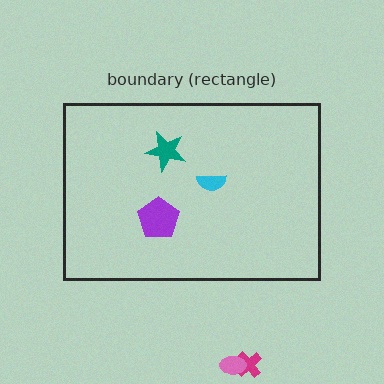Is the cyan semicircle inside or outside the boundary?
Inside.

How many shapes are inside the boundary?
3 inside, 2 outside.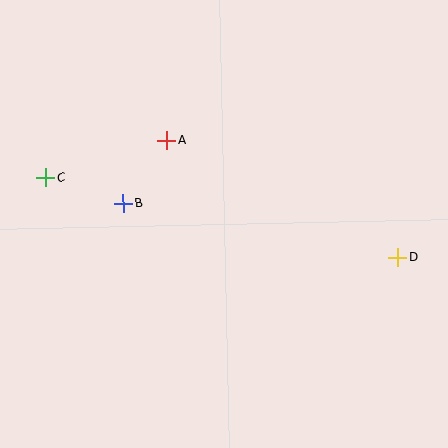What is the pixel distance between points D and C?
The distance between D and C is 360 pixels.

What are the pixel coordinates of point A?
Point A is at (167, 140).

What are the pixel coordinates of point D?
Point D is at (397, 257).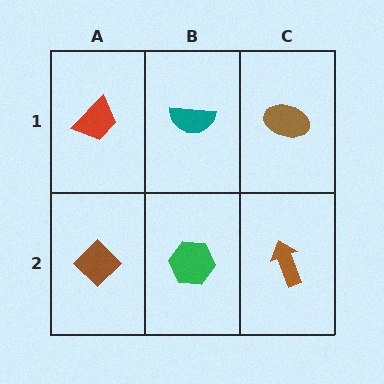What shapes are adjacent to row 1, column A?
A brown diamond (row 2, column A), a teal semicircle (row 1, column B).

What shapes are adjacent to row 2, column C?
A brown ellipse (row 1, column C), a green hexagon (row 2, column B).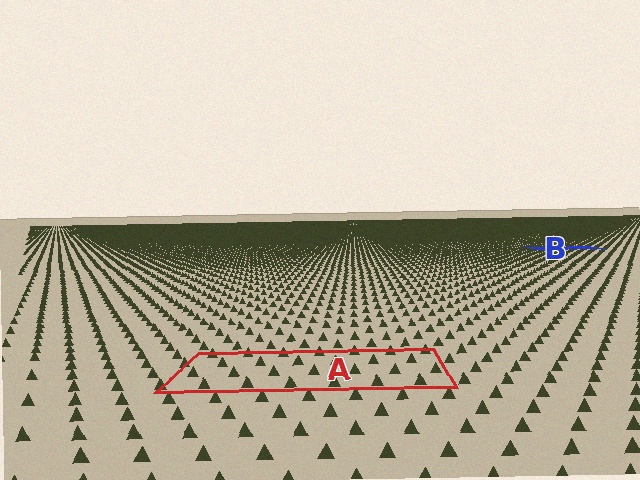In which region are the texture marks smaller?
The texture marks are smaller in region B, because it is farther away.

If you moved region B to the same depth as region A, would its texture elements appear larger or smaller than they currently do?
They would appear larger. At a closer depth, the same texture elements are projected at a bigger on-screen size.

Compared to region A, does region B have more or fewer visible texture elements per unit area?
Region B has more texture elements per unit area — they are packed more densely because it is farther away.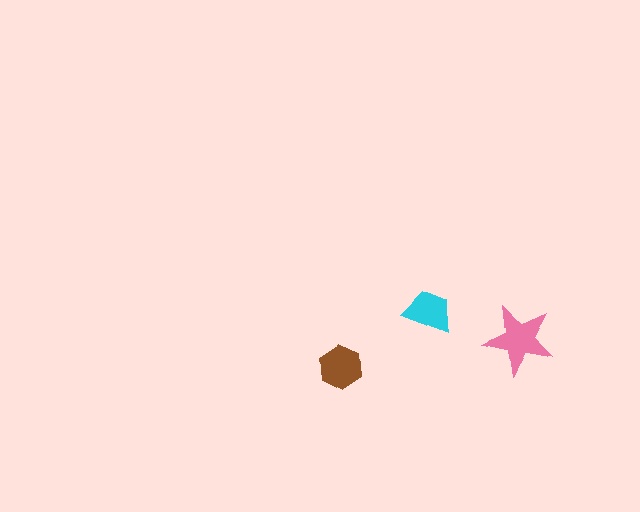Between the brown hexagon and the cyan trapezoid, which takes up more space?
The brown hexagon.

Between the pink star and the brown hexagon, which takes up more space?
The pink star.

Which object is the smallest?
The cyan trapezoid.